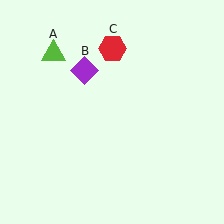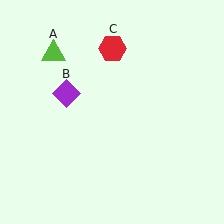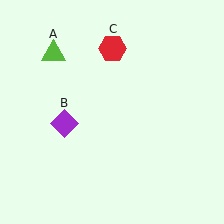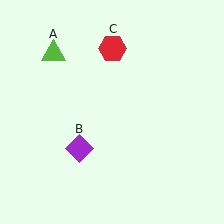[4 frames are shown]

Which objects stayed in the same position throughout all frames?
Lime triangle (object A) and red hexagon (object C) remained stationary.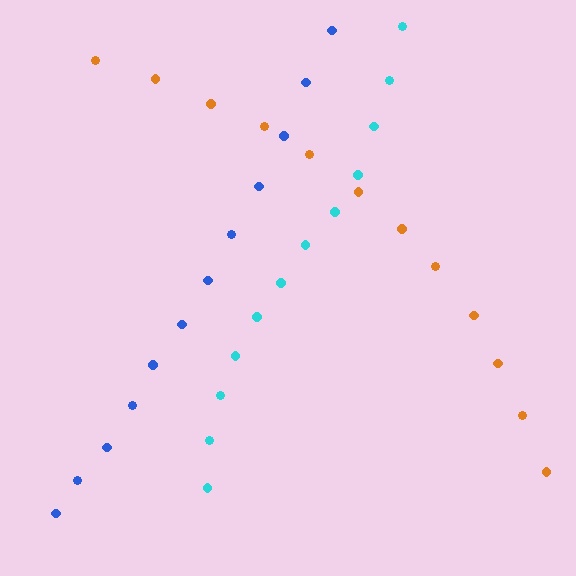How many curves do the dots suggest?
There are 3 distinct paths.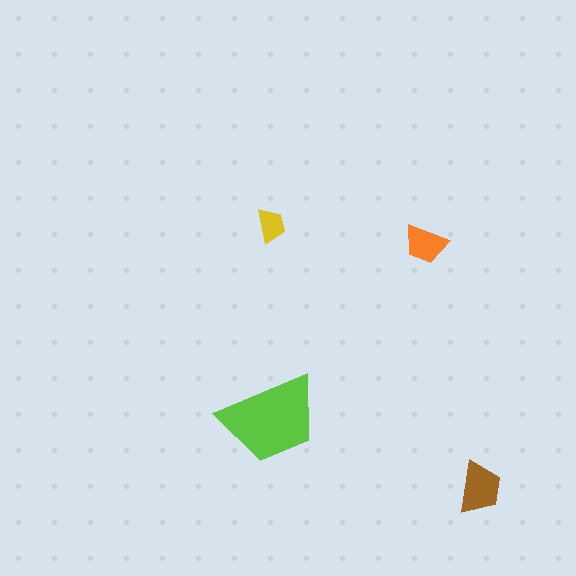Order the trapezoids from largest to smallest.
the lime one, the brown one, the orange one, the yellow one.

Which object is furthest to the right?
The brown trapezoid is rightmost.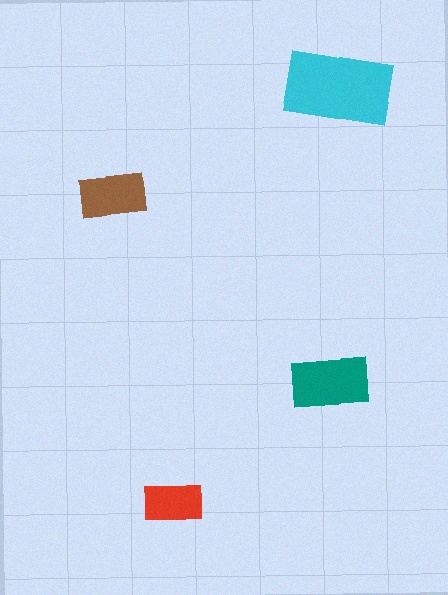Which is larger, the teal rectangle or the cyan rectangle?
The cyan one.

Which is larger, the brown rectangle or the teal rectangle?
The teal one.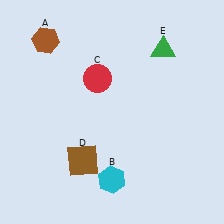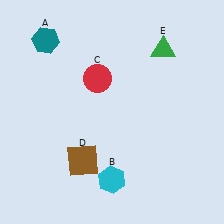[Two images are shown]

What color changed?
The hexagon (A) changed from brown in Image 1 to teal in Image 2.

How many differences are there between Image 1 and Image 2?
There is 1 difference between the two images.